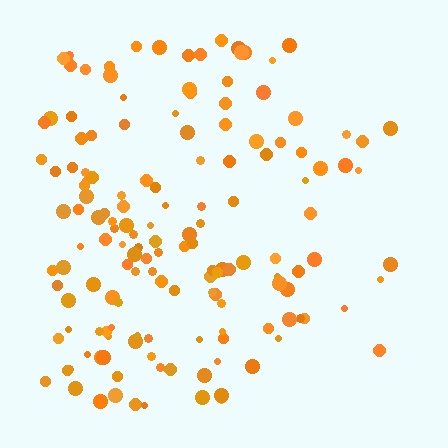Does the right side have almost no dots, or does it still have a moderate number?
Still a moderate number, just noticeably fewer than the left.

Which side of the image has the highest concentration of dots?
The left.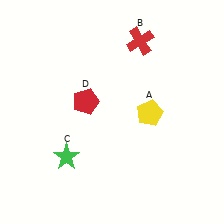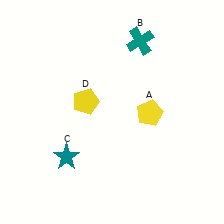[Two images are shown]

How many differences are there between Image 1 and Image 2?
There are 3 differences between the two images.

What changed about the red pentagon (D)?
In Image 1, D is red. In Image 2, it changed to yellow.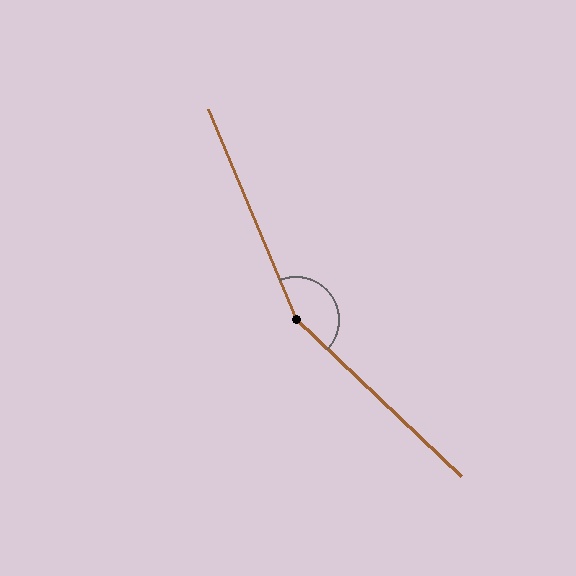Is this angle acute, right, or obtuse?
It is obtuse.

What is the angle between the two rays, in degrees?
Approximately 156 degrees.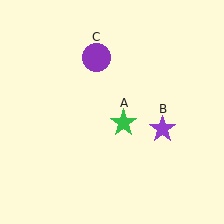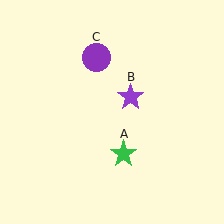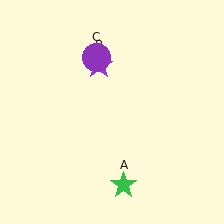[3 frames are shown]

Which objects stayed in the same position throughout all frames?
Purple circle (object C) remained stationary.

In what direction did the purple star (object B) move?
The purple star (object B) moved up and to the left.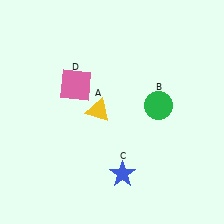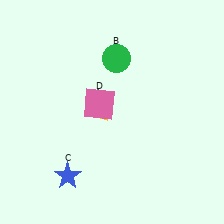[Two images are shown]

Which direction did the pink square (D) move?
The pink square (D) moved right.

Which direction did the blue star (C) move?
The blue star (C) moved left.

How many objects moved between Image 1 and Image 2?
3 objects moved between the two images.